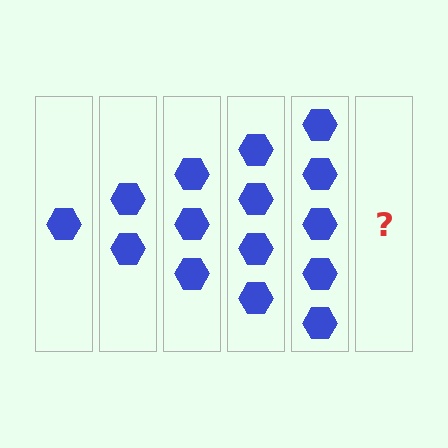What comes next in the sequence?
The next element should be 6 hexagons.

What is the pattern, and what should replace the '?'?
The pattern is that each step adds one more hexagon. The '?' should be 6 hexagons.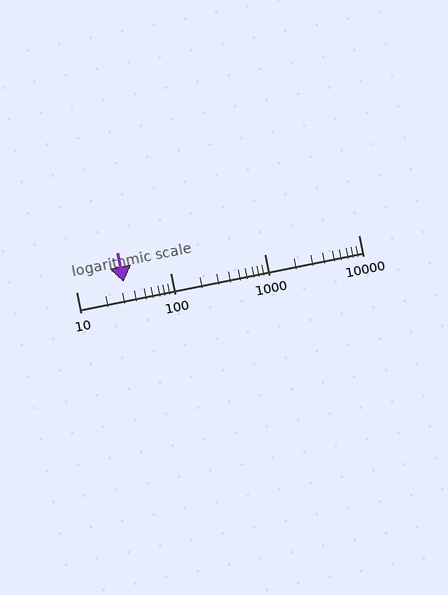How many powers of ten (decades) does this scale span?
The scale spans 3 decades, from 10 to 10000.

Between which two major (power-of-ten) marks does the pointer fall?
The pointer is between 10 and 100.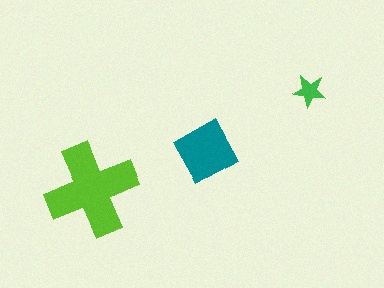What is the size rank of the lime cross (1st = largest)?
1st.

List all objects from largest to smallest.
The lime cross, the teal diamond, the green star.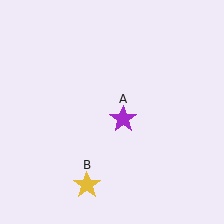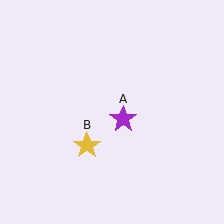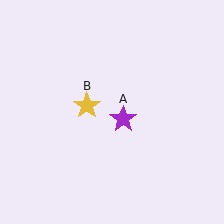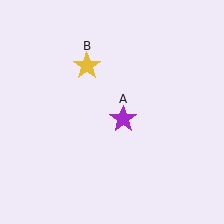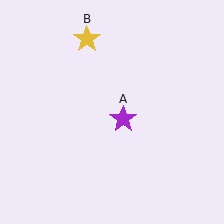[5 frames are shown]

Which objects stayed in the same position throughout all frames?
Purple star (object A) remained stationary.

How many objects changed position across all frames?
1 object changed position: yellow star (object B).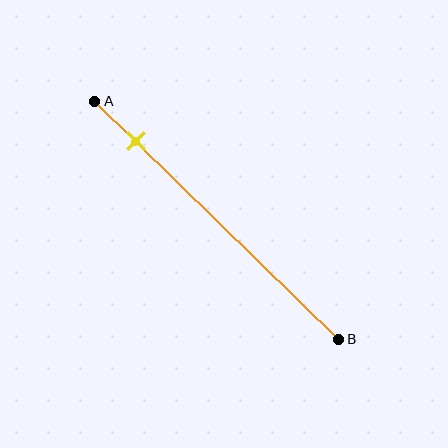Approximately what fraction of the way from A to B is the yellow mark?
The yellow mark is approximately 15% of the way from A to B.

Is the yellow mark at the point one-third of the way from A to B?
No, the mark is at about 15% from A, not at the 33% one-third point.